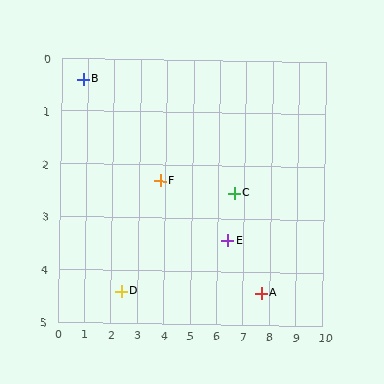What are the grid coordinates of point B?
Point B is at approximately (0.8, 0.4).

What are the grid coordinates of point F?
Point F is at approximately (3.8, 2.3).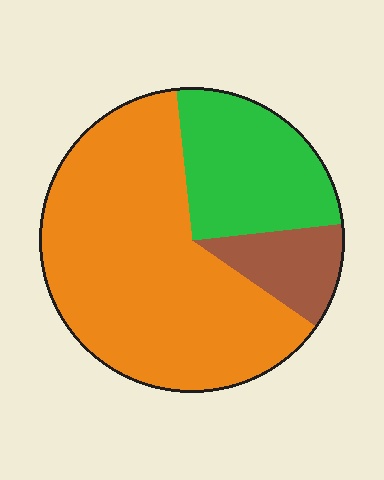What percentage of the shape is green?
Green takes up less than a quarter of the shape.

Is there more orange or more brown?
Orange.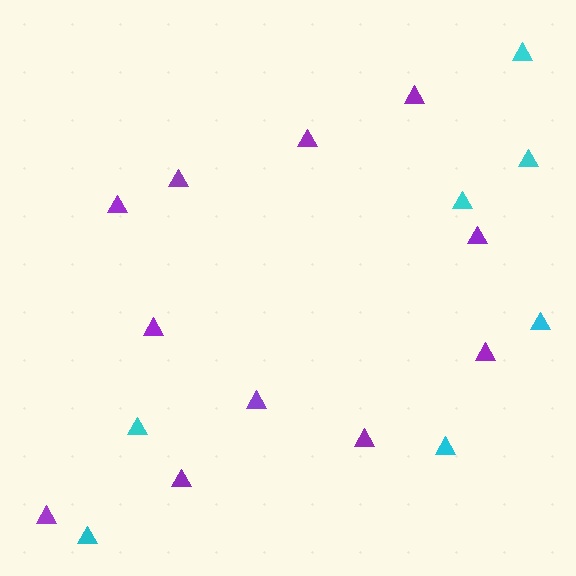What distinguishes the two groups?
There are 2 groups: one group of cyan triangles (7) and one group of purple triangles (11).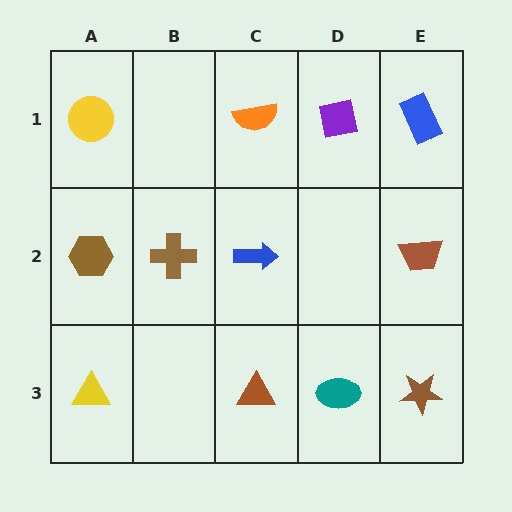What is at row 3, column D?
A teal ellipse.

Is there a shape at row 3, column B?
No, that cell is empty.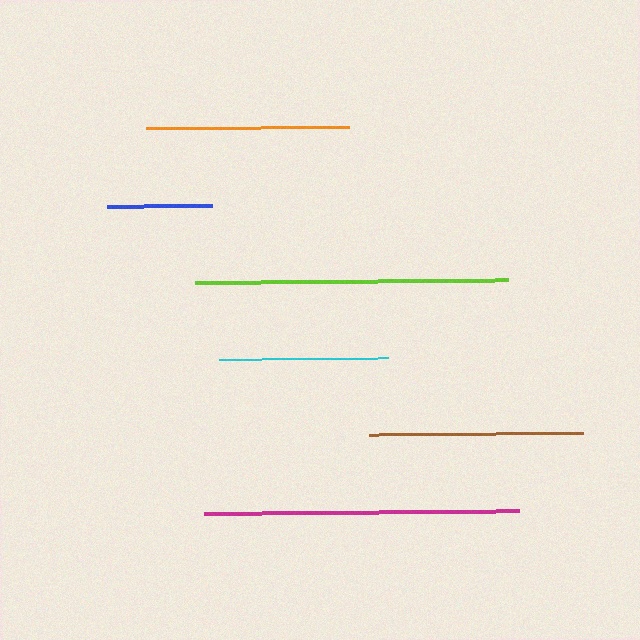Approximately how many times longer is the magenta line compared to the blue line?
The magenta line is approximately 3.0 times the length of the blue line.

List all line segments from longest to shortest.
From longest to shortest: magenta, lime, brown, orange, cyan, blue.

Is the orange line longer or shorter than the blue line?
The orange line is longer than the blue line.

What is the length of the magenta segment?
The magenta segment is approximately 315 pixels long.